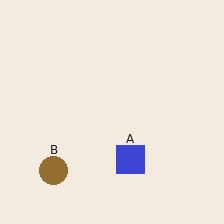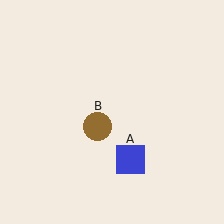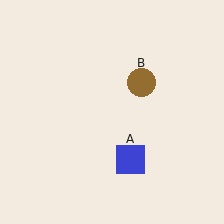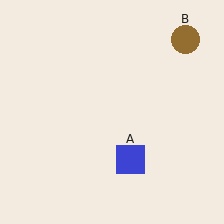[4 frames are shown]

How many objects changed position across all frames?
1 object changed position: brown circle (object B).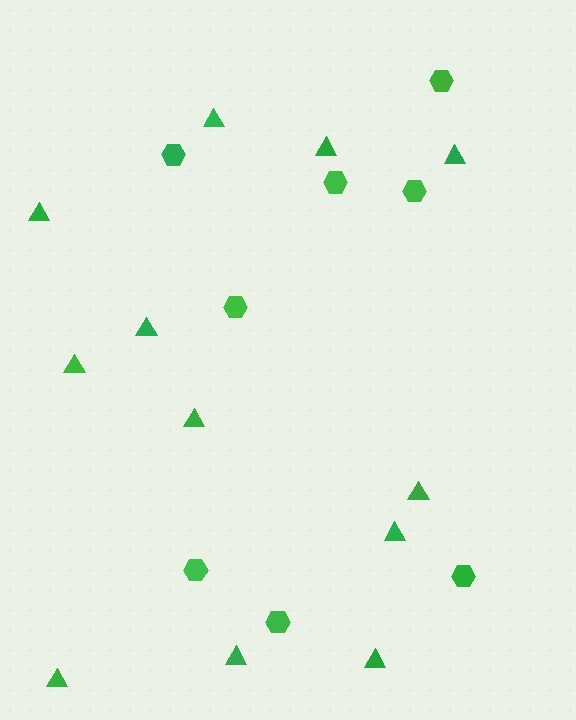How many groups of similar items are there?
There are 2 groups: one group of triangles (12) and one group of hexagons (8).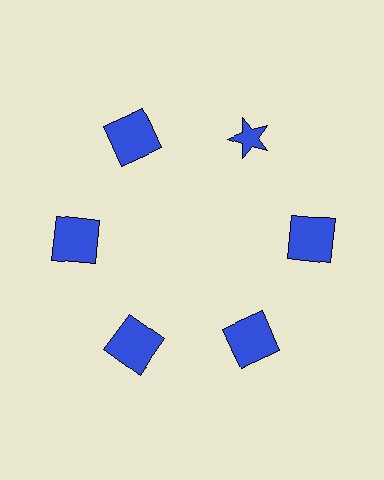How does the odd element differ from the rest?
It has a different shape: star instead of square.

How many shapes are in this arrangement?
There are 6 shapes arranged in a ring pattern.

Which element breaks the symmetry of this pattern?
The blue star at roughly the 1 o'clock position breaks the symmetry. All other shapes are blue squares.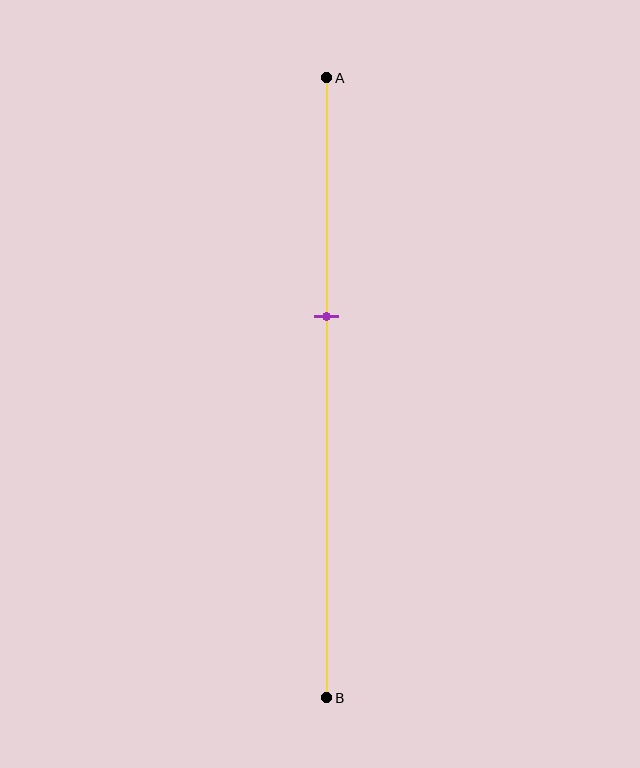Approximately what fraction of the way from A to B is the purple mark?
The purple mark is approximately 40% of the way from A to B.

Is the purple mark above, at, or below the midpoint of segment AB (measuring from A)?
The purple mark is above the midpoint of segment AB.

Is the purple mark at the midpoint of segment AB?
No, the mark is at about 40% from A, not at the 50% midpoint.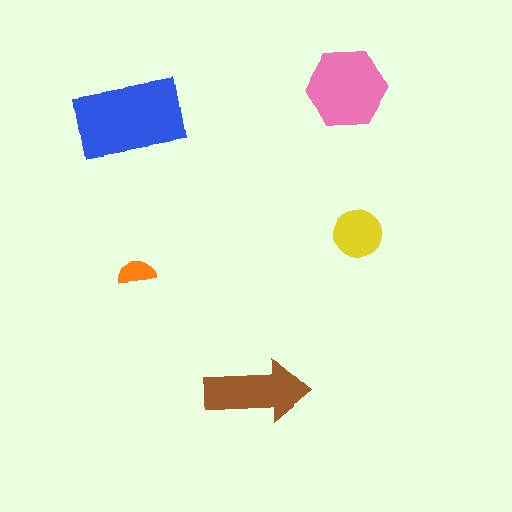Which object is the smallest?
The orange semicircle.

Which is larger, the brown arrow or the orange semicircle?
The brown arrow.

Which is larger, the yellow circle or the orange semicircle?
The yellow circle.